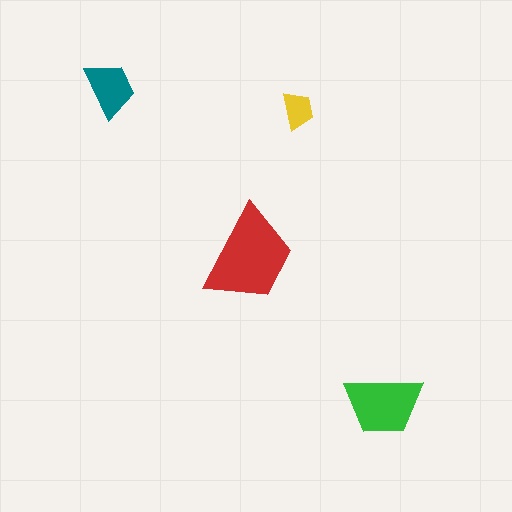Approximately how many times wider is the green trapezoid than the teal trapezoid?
About 1.5 times wider.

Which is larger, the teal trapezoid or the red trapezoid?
The red one.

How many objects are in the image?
There are 4 objects in the image.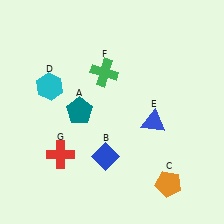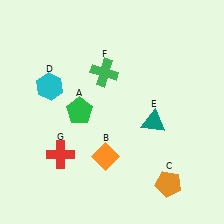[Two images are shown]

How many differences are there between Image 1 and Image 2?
There are 3 differences between the two images.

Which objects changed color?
A changed from teal to green. B changed from blue to orange. E changed from blue to teal.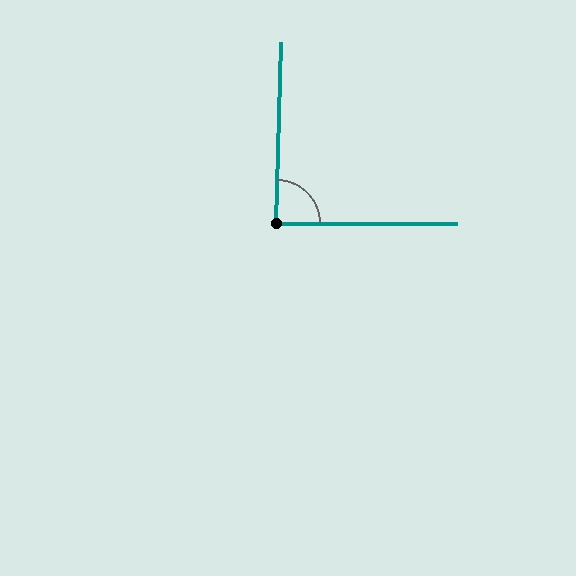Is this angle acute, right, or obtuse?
It is approximately a right angle.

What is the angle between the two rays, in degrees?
Approximately 88 degrees.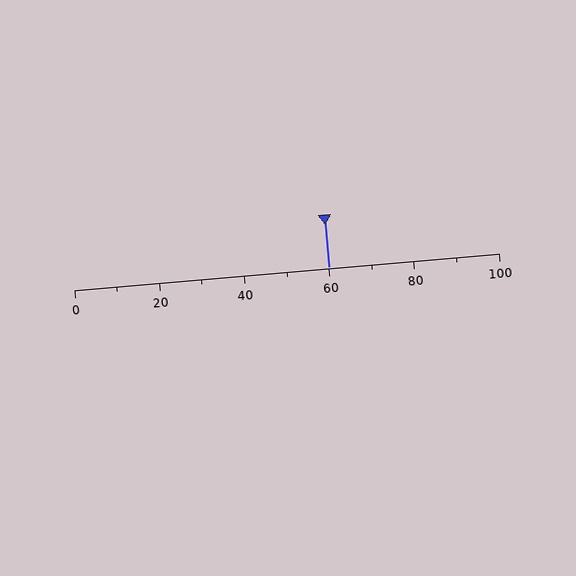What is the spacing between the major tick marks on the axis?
The major ticks are spaced 20 apart.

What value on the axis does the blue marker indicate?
The marker indicates approximately 60.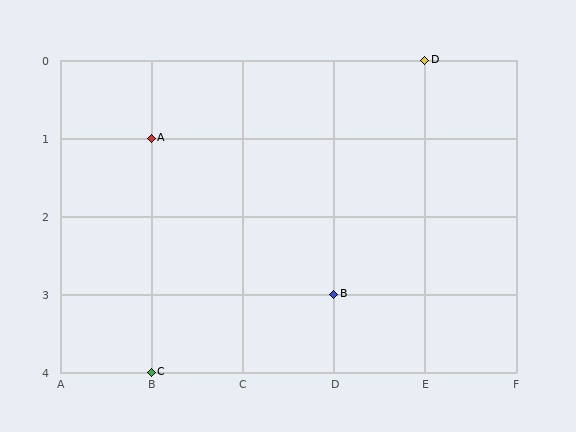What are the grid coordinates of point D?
Point D is at grid coordinates (E, 0).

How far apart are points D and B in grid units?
Points D and B are 1 column and 3 rows apart (about 3.2 grid units diagonally).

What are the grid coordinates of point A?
Point A is at grid coordinates (B, 1).